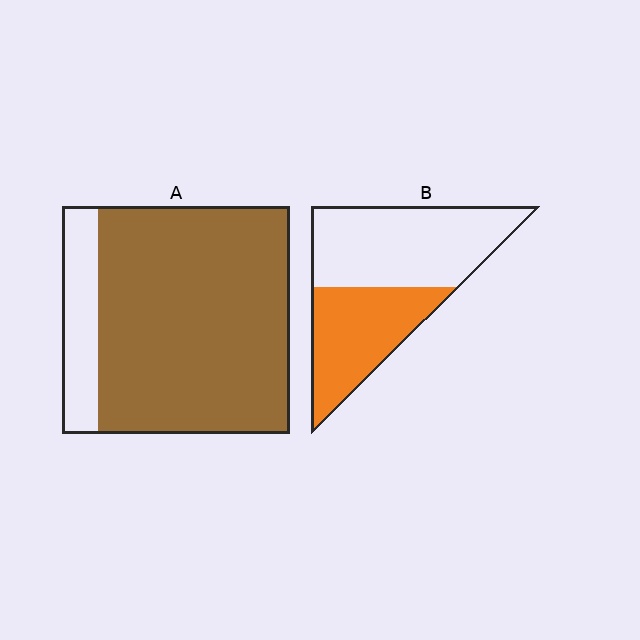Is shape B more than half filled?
No.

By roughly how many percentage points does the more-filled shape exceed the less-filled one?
By roughly 45 percentage points (A over B).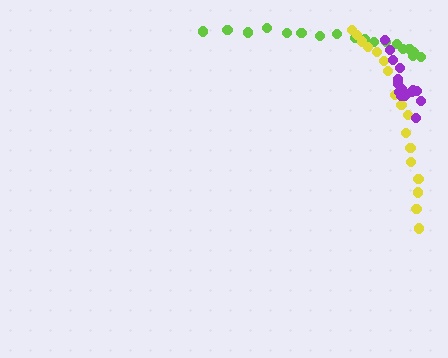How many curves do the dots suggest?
There are 3 distinct paths.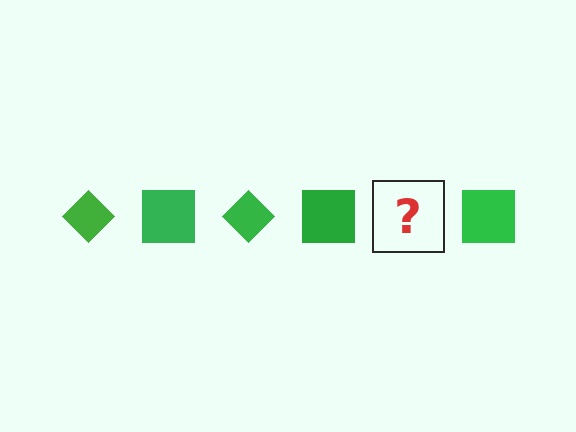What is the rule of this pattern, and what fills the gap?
The rule is that the pattern cycles through diamond, square shapes in green. The gap should be filled with a green diamond.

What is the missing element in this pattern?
The missing element is a green diamond.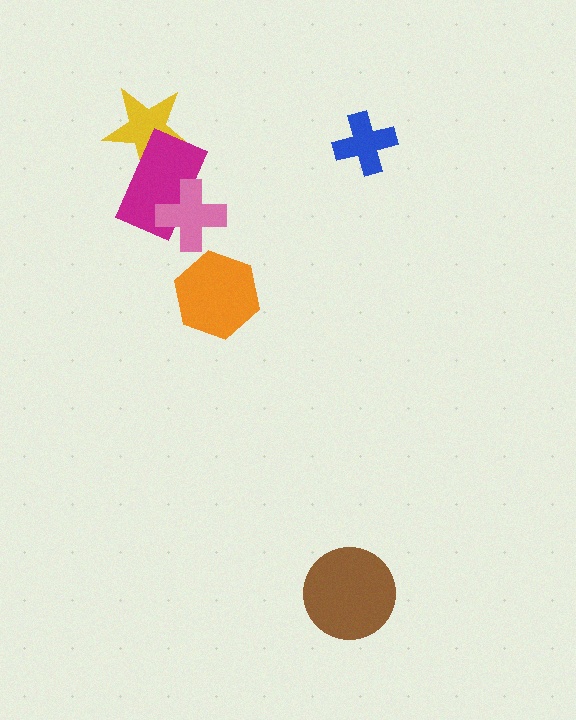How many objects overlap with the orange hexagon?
0 objects overlap with the orange hexagon.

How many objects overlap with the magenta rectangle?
2 objects overlap with the magenta rectangle.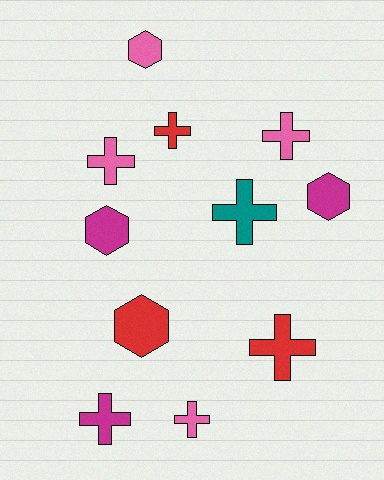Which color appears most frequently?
Pink, with 4 objects.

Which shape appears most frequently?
Cross, with 7 objects.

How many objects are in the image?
There are 11 objects.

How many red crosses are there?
There are 2 red crosses.